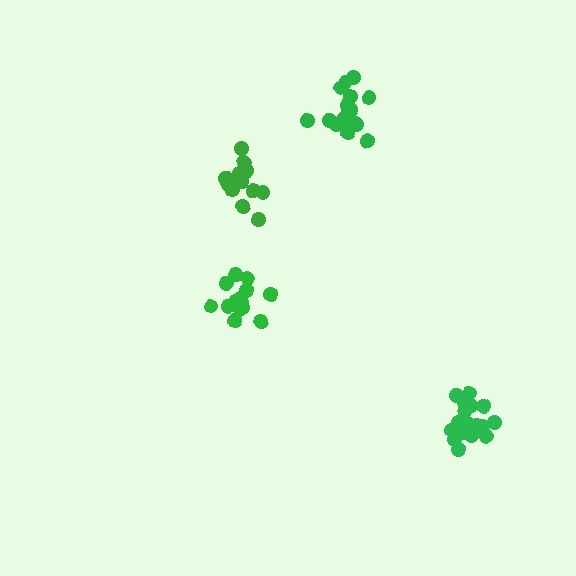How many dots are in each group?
Group 1: 18 dots, Group 2: 15 dots, Group 3: 20 dots, Group 4: 15 dots (68 total).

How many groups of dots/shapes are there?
There are 4 groups.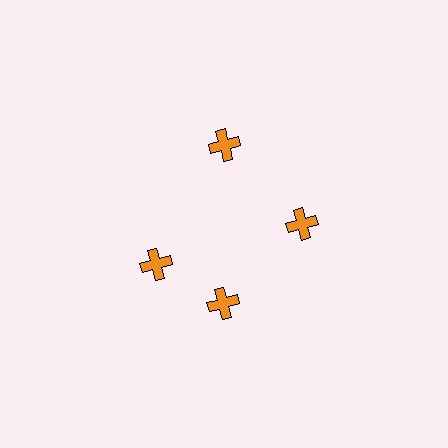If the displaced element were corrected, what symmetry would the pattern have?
It would have 4-fold rotational symmetry — the pattern would map onto itself every 90 degrees.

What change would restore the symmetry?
The symmetry would be restored by rotating it back into even spacing with its neighbors so that all 4 crosses sit at equal angles and equal distance from the center.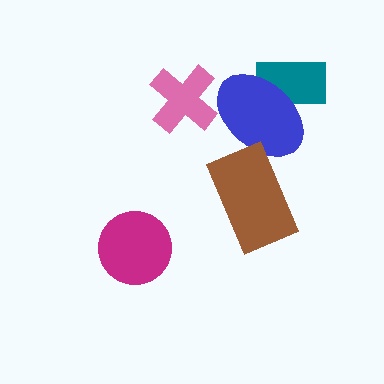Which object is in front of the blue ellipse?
The brown rectangle is in front of the blue ellipse.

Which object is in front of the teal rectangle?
The blue ellipse is in front of the teal rectangle.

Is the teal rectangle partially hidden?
Yes, it is partially covered by another shape.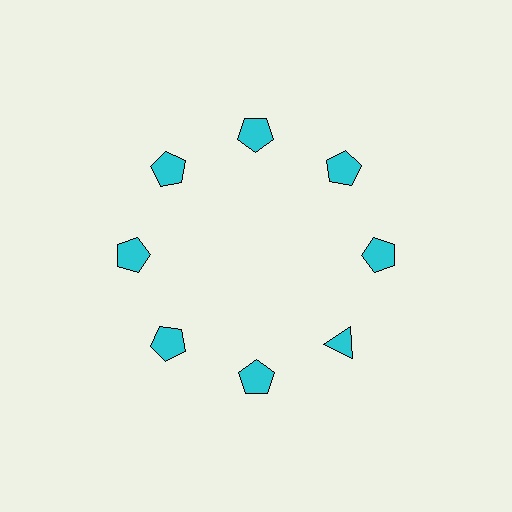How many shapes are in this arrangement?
There are 8 shapes arranged in a ring pattern.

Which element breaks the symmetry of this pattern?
The cyan triangle at roughly the 4 o'clock position breaks the symmetry. All other shapes are cyan pentagons.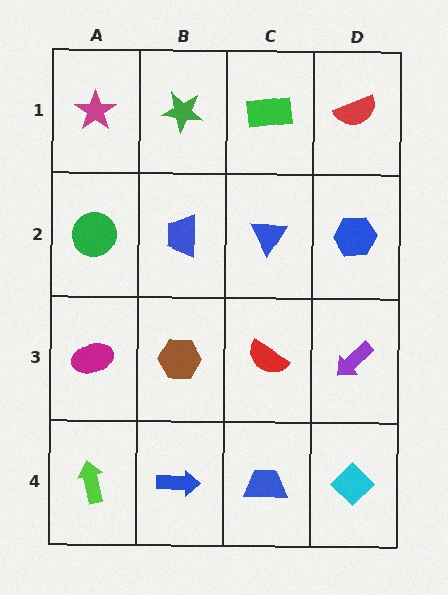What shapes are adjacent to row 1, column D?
A blue hexagon (row 2, column D), a green rectangle (row 1, column C).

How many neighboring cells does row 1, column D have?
2.